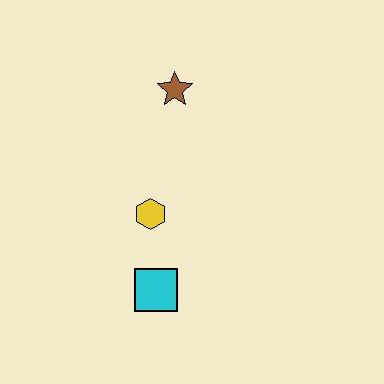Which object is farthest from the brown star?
The cyan square is farthest from the brown star.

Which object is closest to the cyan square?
The yellow hexagon is closest to the cyan square.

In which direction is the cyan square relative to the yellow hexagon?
The cyan square is below the yellow hexagon.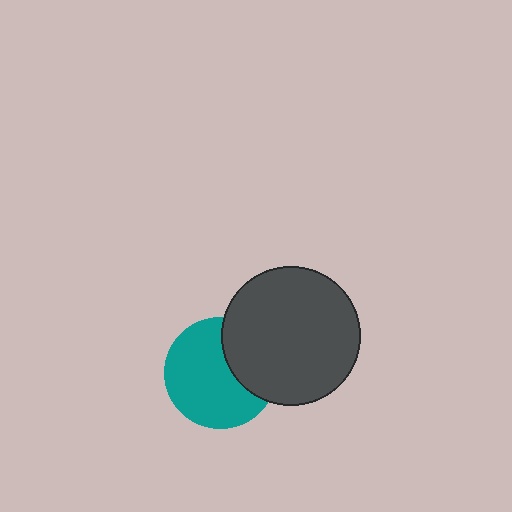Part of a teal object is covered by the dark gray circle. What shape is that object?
It is a circle.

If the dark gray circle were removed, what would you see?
You would see the complete teal circle.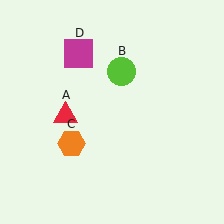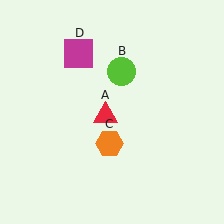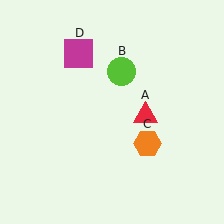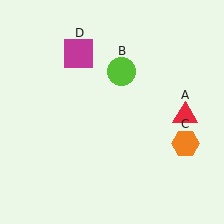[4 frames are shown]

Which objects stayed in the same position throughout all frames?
Lime circle (object B) and magenta square (object D) remained stationary.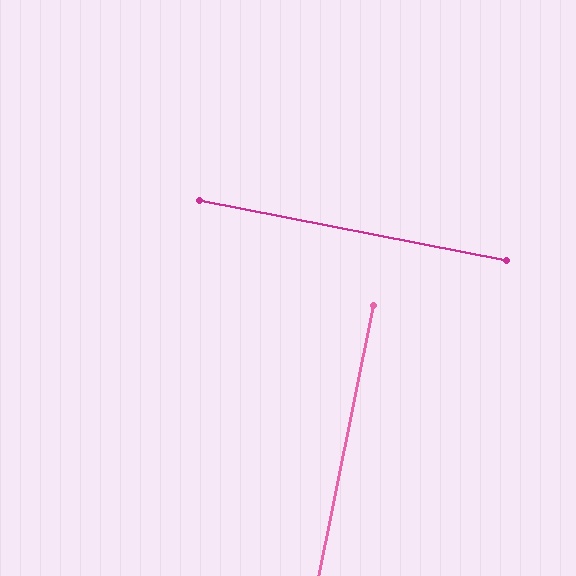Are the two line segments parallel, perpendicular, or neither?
Perpendicular — they meet at approximately 90°.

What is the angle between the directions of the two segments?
Approximately 90 degrees.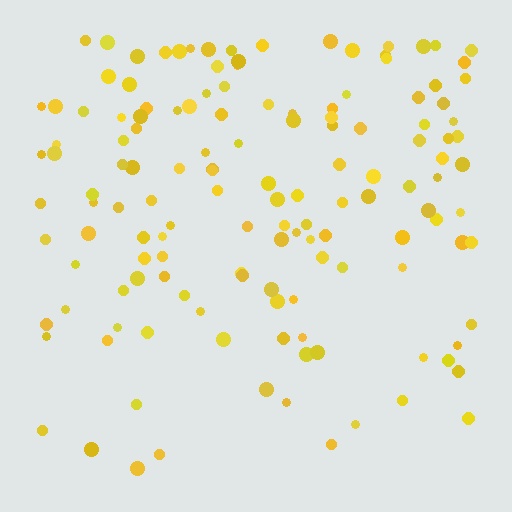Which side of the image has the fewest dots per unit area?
The bottom.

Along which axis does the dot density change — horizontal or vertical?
Vertical.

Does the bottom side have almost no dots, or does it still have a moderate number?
Still a moderate number, just noticeably fewer than the top.